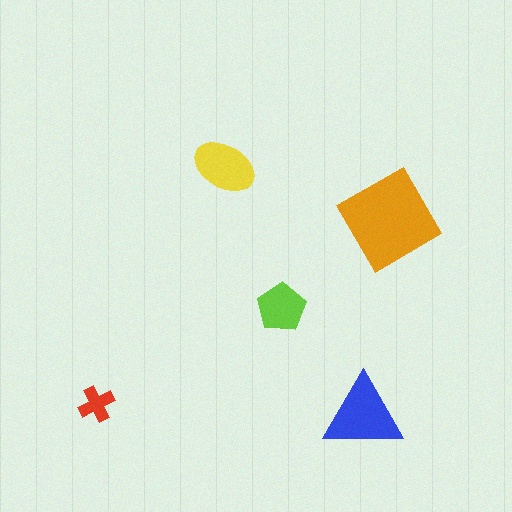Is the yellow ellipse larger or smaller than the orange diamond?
Smaller.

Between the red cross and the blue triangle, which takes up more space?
The blue triangle.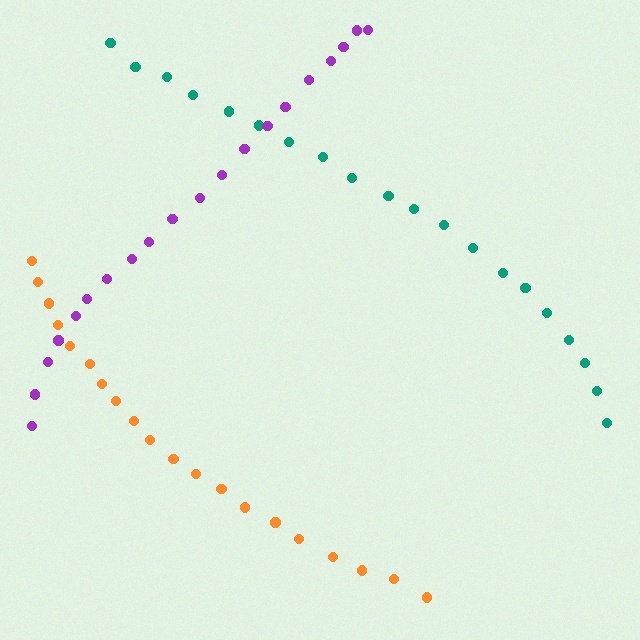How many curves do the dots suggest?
There are 3 distinct paths.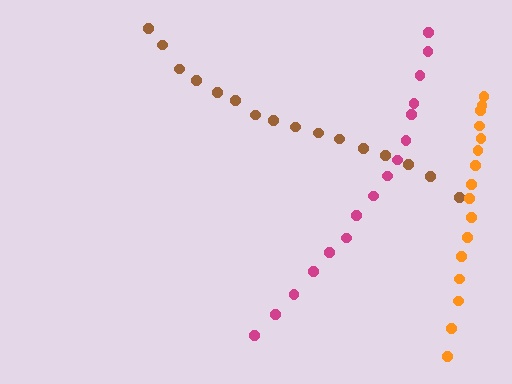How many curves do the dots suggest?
There are 3 distinct paths.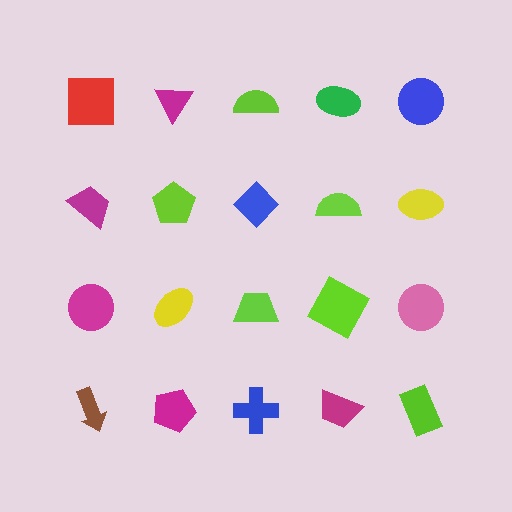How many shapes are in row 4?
5 shapes.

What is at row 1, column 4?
A green ellipse.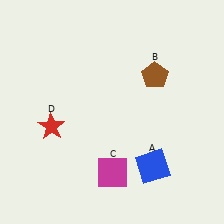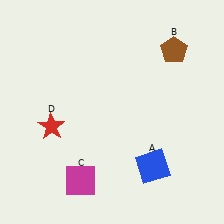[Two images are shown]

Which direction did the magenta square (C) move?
The magenta square (C) moved left.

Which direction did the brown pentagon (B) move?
The brown pentagon (B) moved up.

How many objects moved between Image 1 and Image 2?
2 objects moved between the two images.